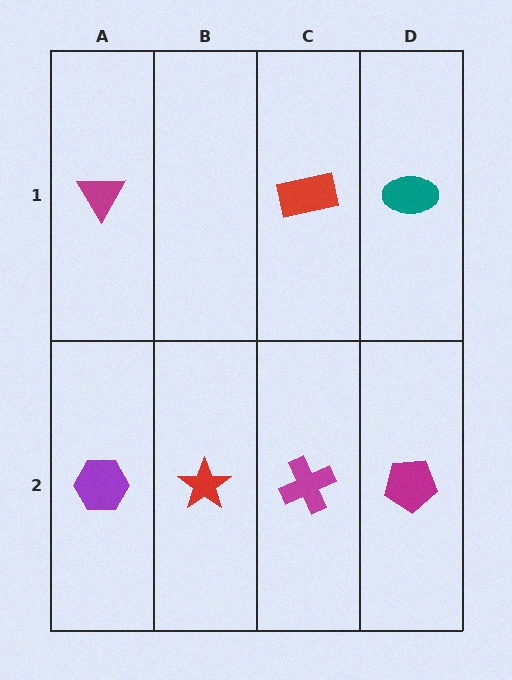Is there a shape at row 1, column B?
No, that cell is empty.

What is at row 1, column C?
A red rectangle.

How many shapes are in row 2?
4 shapes.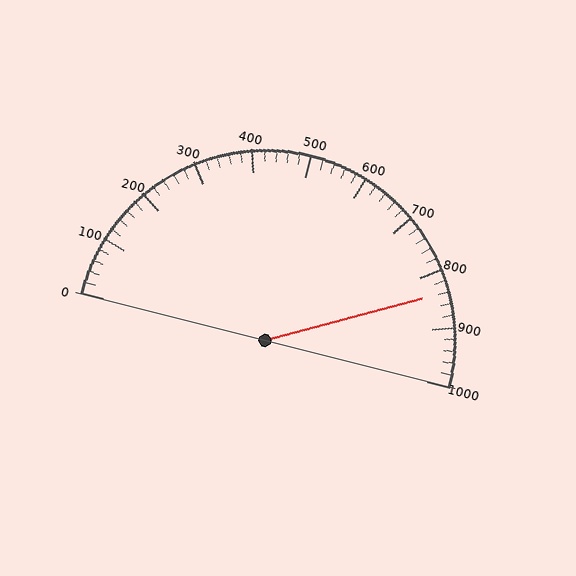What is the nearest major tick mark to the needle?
The nearest major tick mark is 800.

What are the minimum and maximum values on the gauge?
The gauge ranges from 0 to 1000.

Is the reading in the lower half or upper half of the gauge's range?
The reading is in the upper half of the range (0 to 1000).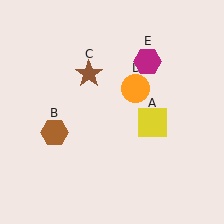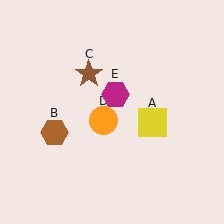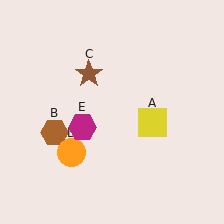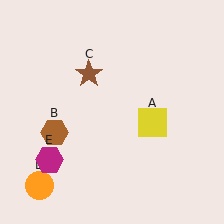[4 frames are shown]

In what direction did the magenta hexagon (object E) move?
The magenta hexagon (object E) moved down and to the left.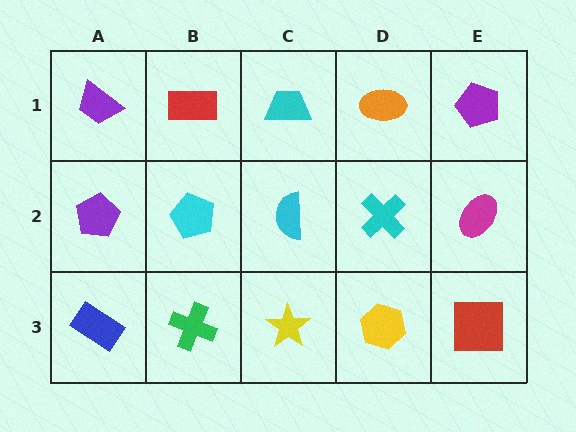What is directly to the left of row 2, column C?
A cyan pentagon.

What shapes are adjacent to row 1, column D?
A cyan cross (row 2, column D), a cyan trapezoid (row 1, column C), a purple pentagon (row 1, column E).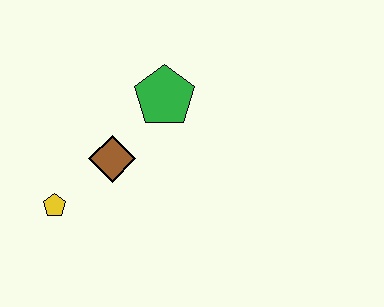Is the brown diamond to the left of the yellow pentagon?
No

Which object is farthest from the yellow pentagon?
The green pentagon is farthest from the yellow pentagon.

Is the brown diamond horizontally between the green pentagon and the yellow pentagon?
Yes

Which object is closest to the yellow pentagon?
The brown diamond is closest to the yellow pentagon.